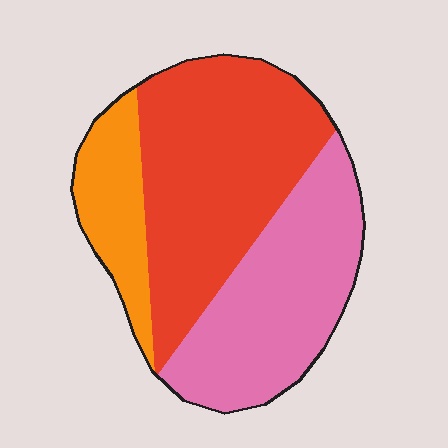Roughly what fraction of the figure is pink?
Pink covers 37% of the figure.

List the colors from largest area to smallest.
From largest to smallest: red, pink, orange.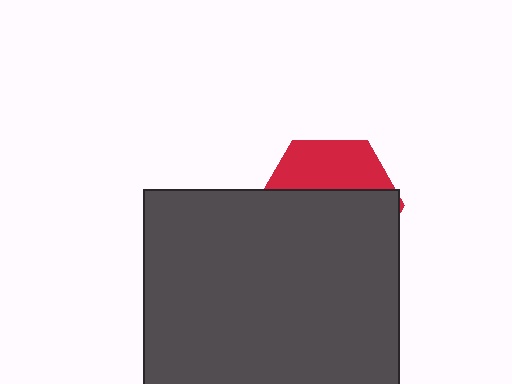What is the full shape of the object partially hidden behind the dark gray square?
The partially hidden object is a red hexagon.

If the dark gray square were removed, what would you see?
You would see the complete red hexagon.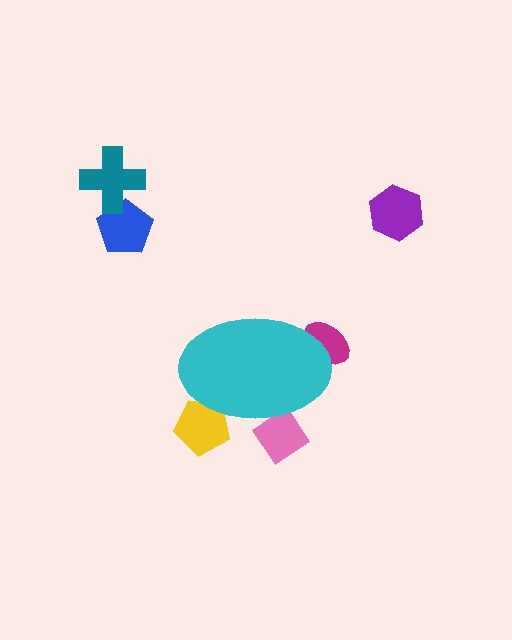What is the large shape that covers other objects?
A cyan ellipse.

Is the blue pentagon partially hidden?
No, the blue pentagon is fully visible.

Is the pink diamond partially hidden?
Yes, the pink diamond is partially hidden behind the cyan ellipse.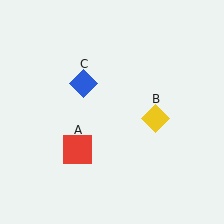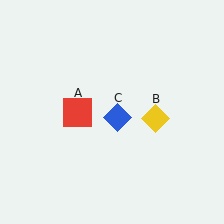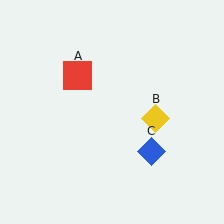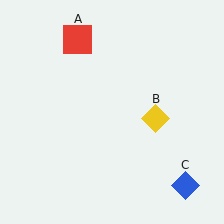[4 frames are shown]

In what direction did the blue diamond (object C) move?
The blue diamond (object C) moved down and to the right.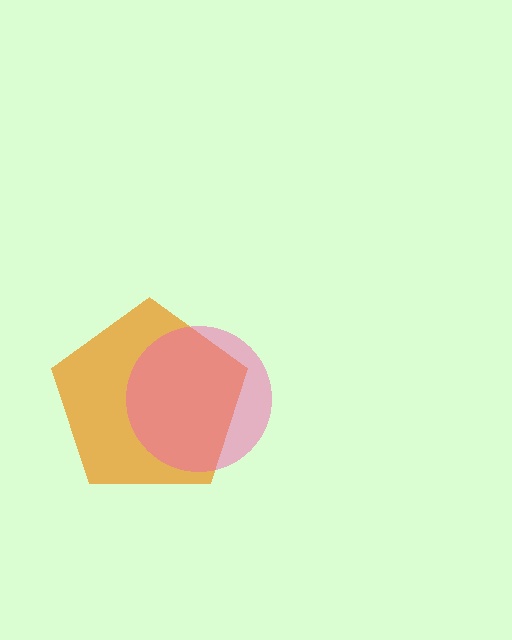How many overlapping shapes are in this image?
There are 2 overlapping shapes in the image.